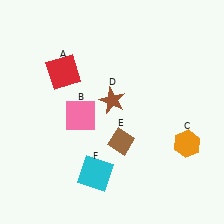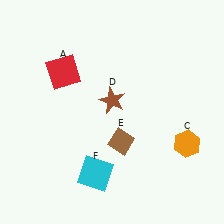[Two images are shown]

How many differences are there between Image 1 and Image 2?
There is 1 difference between the two images.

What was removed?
The pink square (B) was removed in Image 2.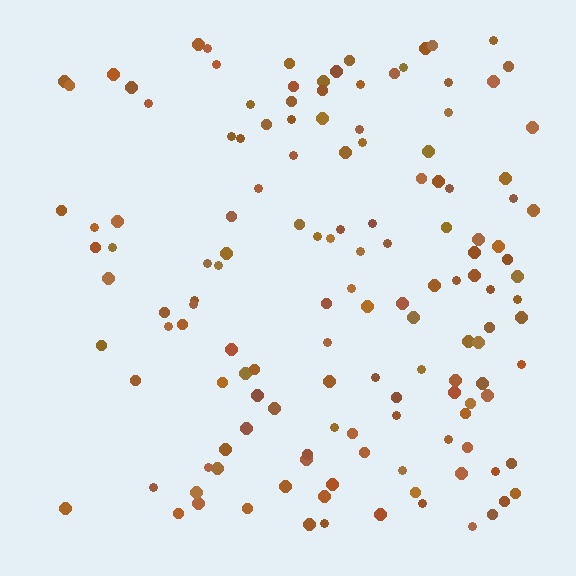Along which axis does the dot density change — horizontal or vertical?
Horizontal.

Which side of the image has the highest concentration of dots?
The right.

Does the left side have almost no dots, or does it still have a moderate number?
Still a moderate number, just noticeably fewer than the right.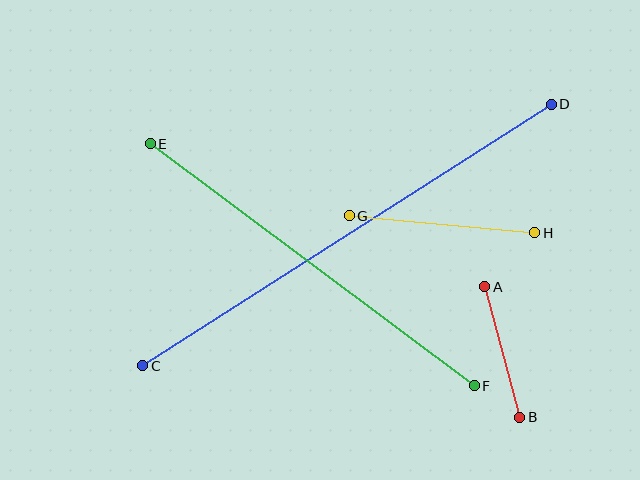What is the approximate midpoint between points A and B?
The midpoint is at approximately (502, 352) pixels.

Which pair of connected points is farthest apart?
Points C and D are farthest apart.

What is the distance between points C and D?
The distance is approximately 485 pixels.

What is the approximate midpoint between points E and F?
The midpoint is at approximately (312, 265) pixels.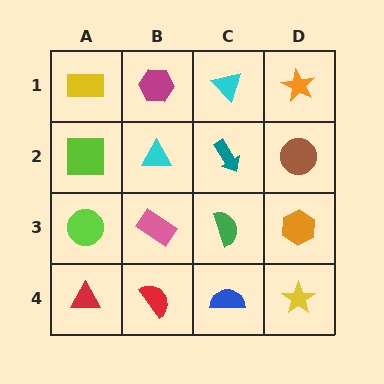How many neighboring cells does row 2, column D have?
3.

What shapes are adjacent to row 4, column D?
An orange hexagon (row 3, column D), a blue semicircle (row 4, column C).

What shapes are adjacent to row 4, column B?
A pink rectangle (row 3, column B), a red triangle (row 4, column A), a blue semicircle (row 4, column C).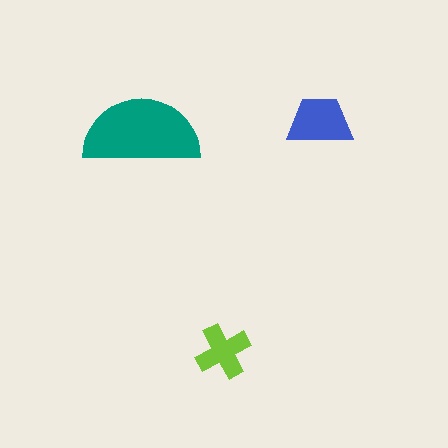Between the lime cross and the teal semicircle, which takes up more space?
The teal semicircle.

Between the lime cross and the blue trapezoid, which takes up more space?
The blue trapezoid.